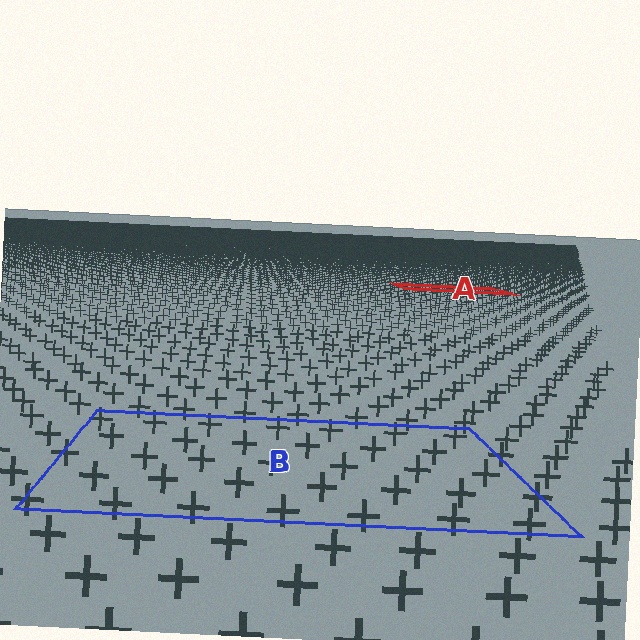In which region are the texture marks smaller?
The texture marks are smaller in region A, because it is farther away.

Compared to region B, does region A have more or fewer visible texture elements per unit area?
Region A has more texture elements per unit area — they are packed more densely because it is farther away.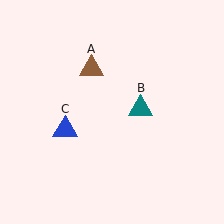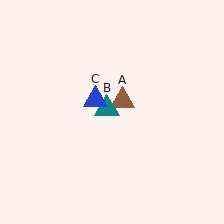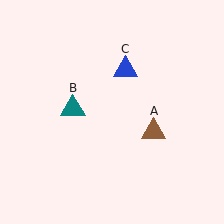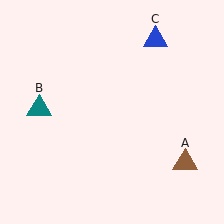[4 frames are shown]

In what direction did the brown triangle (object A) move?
The brown triangle (object A) moved down and to the right.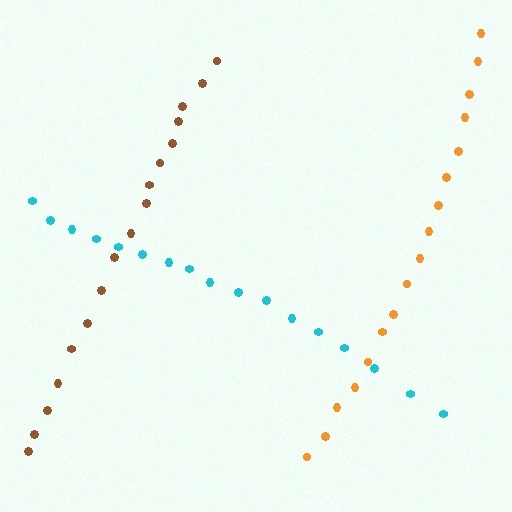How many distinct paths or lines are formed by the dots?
There are 3 distinct paths.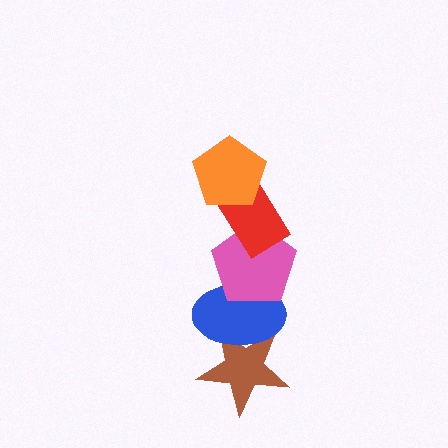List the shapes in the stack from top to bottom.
From top to bottom: the orange pentagon, the red rectangle, the pink pentagon, the blue ellipse, the brown star.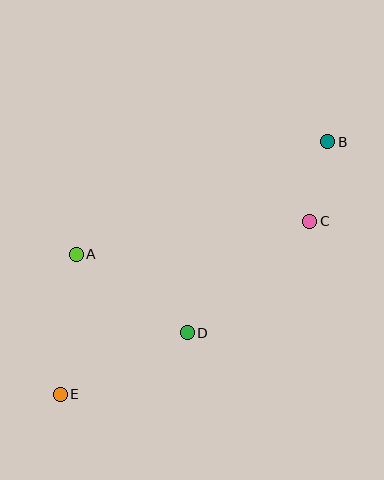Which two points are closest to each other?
Points B and C are closest to each other.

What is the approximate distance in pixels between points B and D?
The distance between B and D is approximately 237 pixels.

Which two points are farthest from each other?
Points B and E are farthest from each other.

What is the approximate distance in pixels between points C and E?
The distance between C and E is approximately 304 pixels.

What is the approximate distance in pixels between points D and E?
The distance between D and E is approximately 141 pixels.